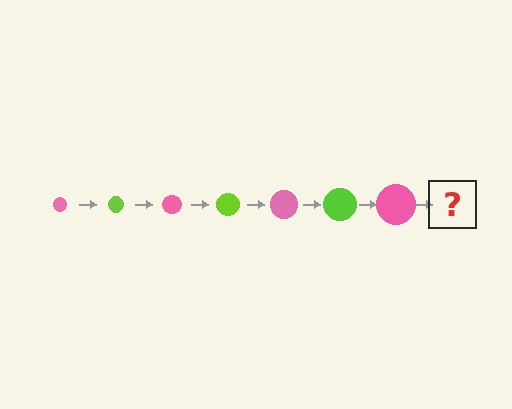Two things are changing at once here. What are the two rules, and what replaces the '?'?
The two rules are that the circle grows larger each step and the color cycles through pink and lime. The '?' should be a lime circle, larger than the previous one.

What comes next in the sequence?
The next element should be a lime circle, larger than the previous one.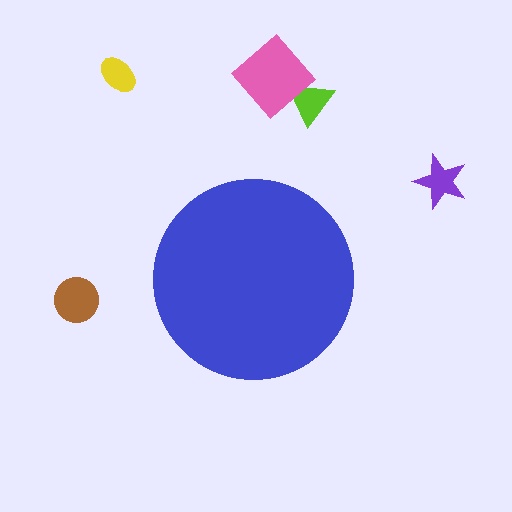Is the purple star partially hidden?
No, the purple star is fully visible.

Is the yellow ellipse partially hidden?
No, the yellow ellipse is fully visible.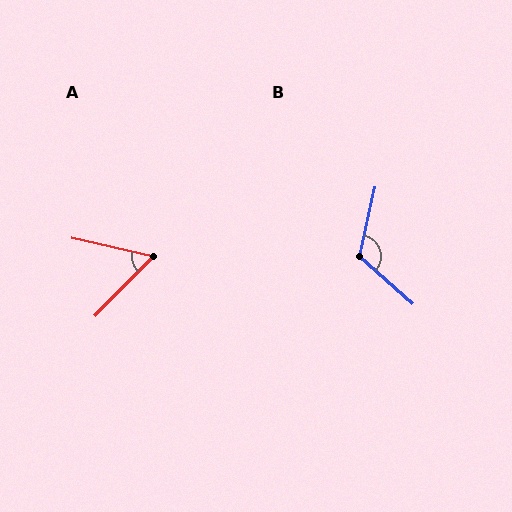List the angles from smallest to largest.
A (59°), B (119°).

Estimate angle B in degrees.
Approximately 119 degrees.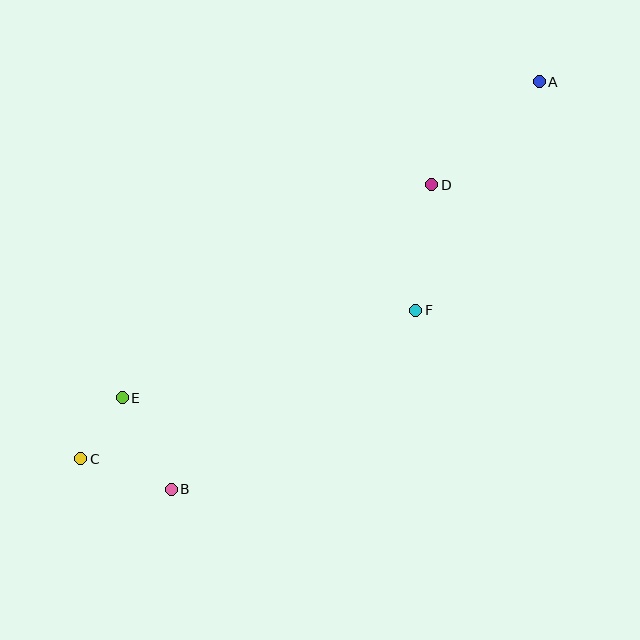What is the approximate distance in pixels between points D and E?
The distance between D and E is approximately 375 pixels.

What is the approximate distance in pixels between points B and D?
The distance between B and D is approximately 400 pixels.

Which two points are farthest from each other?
Points A and C are farthest from each other.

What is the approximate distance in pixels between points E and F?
The distance between E and F is approximately 306 pixels.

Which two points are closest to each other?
Points C and E are closest to each other.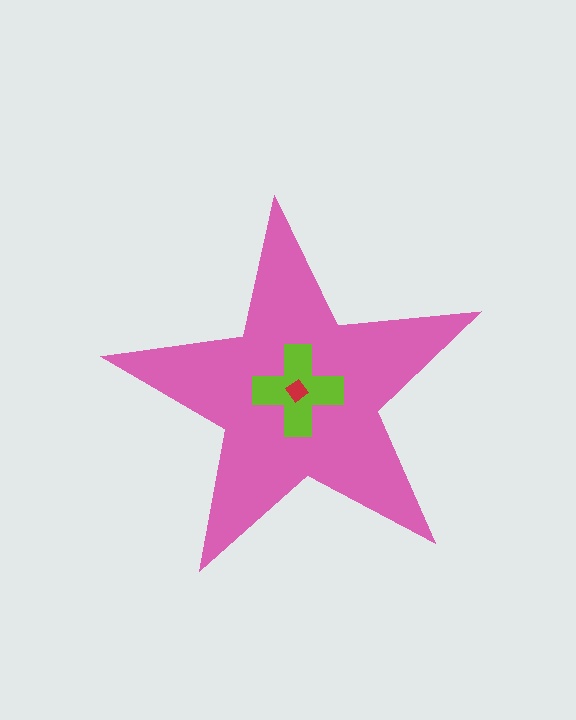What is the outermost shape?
The pink star.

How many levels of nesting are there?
3.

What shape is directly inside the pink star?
The lime cross.